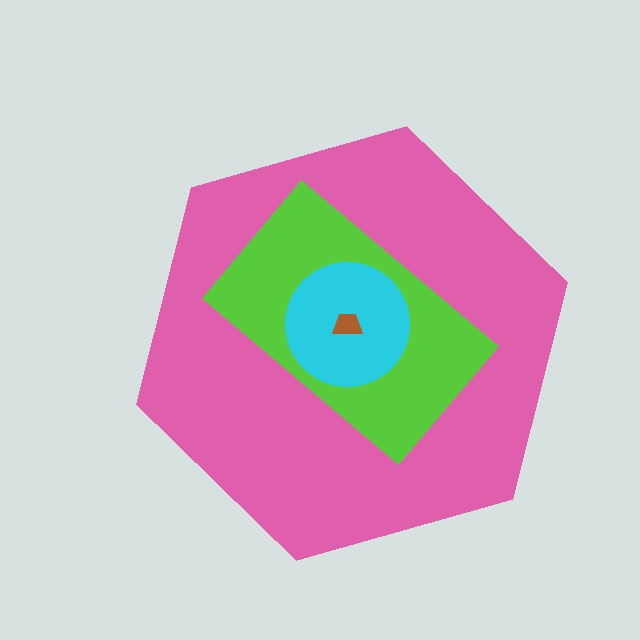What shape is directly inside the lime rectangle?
The cyan circle.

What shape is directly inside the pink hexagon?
The lime rectangle.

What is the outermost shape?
The pink hexagon.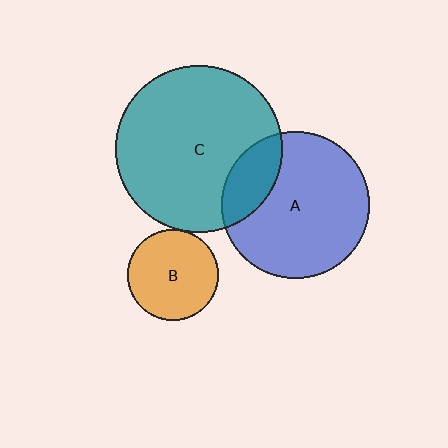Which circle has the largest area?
Circle C (teal).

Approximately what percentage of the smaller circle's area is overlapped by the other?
Approximately 5%.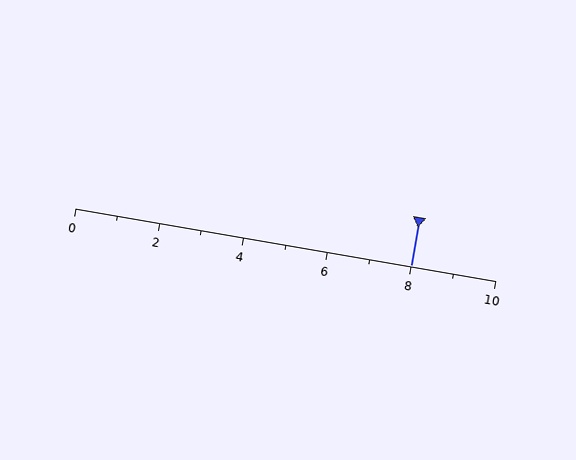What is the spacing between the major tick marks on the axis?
The major ticks are spaced 2 apart.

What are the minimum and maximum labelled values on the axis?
The axis runs from 0 to 10.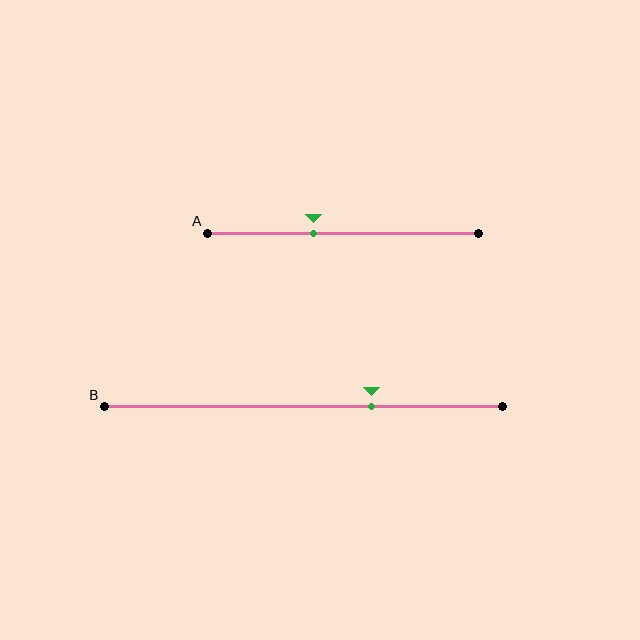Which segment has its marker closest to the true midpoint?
Segment A has its marker closest to the true midpoint.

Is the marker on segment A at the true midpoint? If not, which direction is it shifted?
No, the marker on segment A is shifted to the left by about 11% of the segment length.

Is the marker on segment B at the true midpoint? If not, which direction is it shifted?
No, the marker on segment B is shifted to the right by about 17% of the segment length.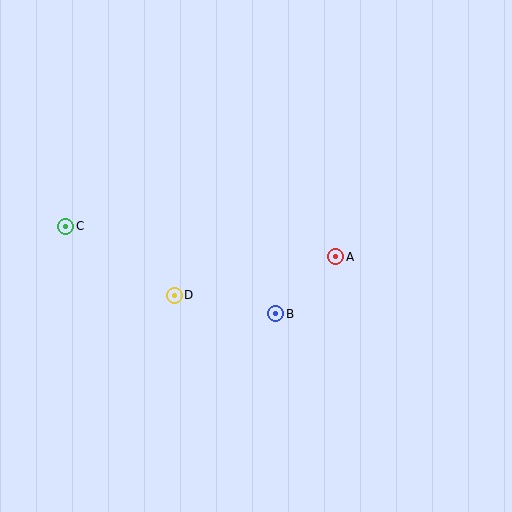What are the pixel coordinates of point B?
Point B is at (276, 314).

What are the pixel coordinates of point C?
Point C is at (66, 226).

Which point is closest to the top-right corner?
Point A is closest to the top-right corner.